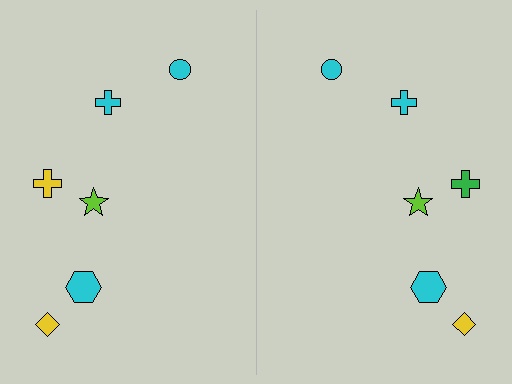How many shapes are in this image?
There are 12 shapes in this image.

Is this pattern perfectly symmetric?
No, the pattern is not perfectly symmetric. The green cross on the right side breaks the symmetry — its mirror counterpart is yellow.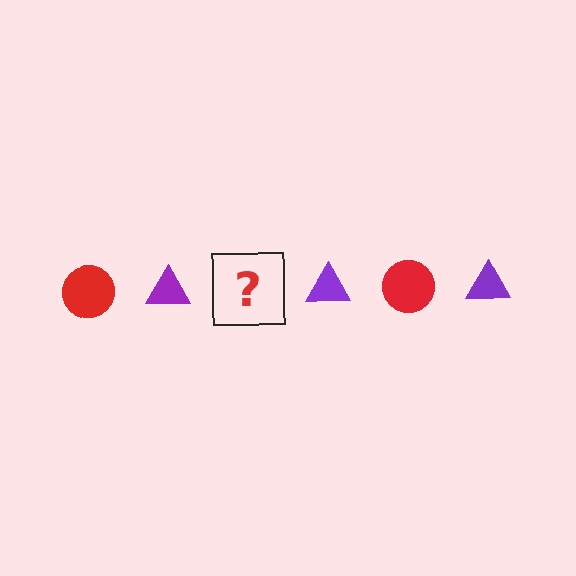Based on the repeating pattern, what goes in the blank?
The blank should be a red circle.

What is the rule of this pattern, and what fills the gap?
The rule is that the pattern alternates between red circle and purple triangle. The gap should be filled with a red circle.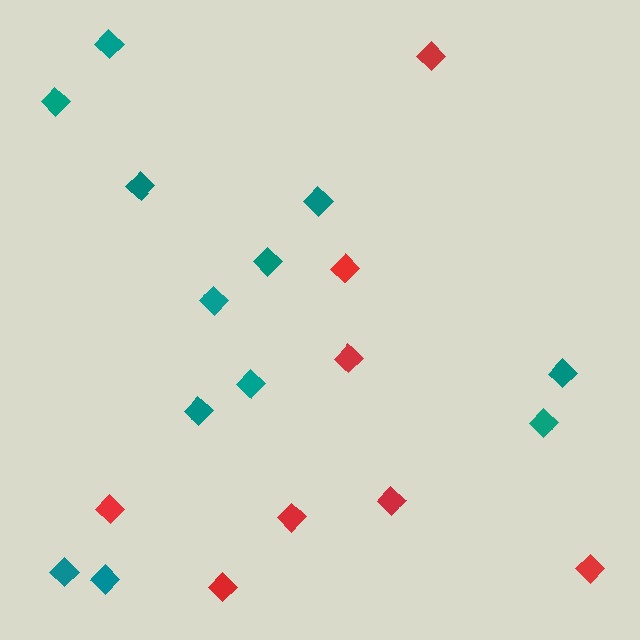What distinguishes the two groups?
There are 2 groups: one group of red diamonds (8) and one group of teal diamonds (12).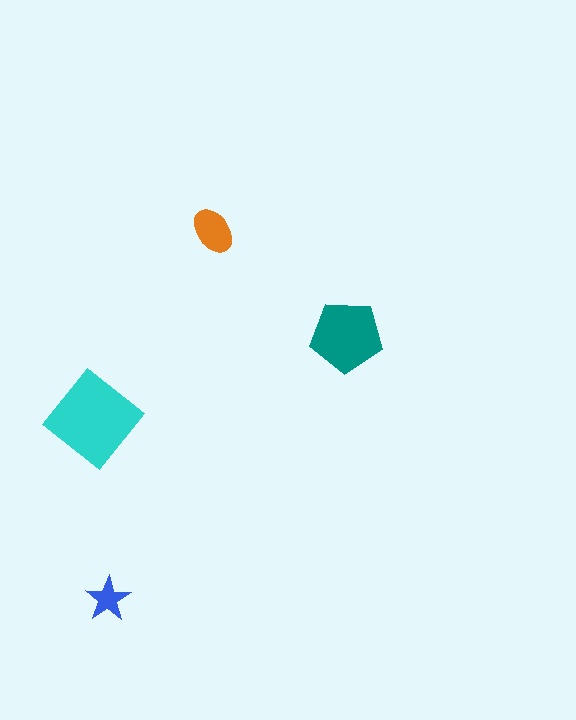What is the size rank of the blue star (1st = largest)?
4th.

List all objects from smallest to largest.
The blue star, the orange ellipse, the teal pentagon, the cyan diamond.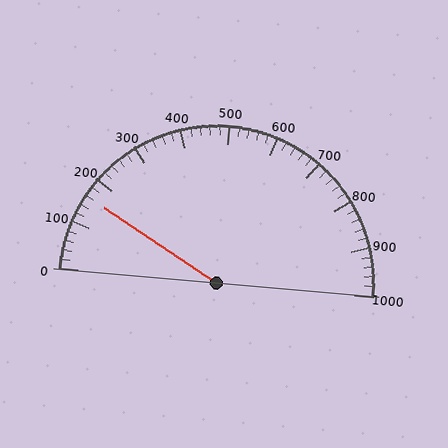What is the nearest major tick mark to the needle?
The nearest major tick mark is 200.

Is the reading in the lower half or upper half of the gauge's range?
The reading is in the lower half of the range (0 to 1000).